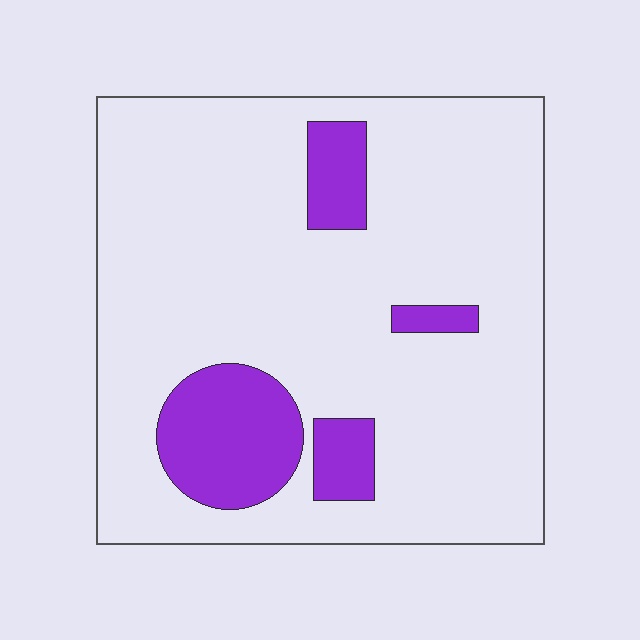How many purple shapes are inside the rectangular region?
4.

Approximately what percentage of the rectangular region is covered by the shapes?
Approximately 15%.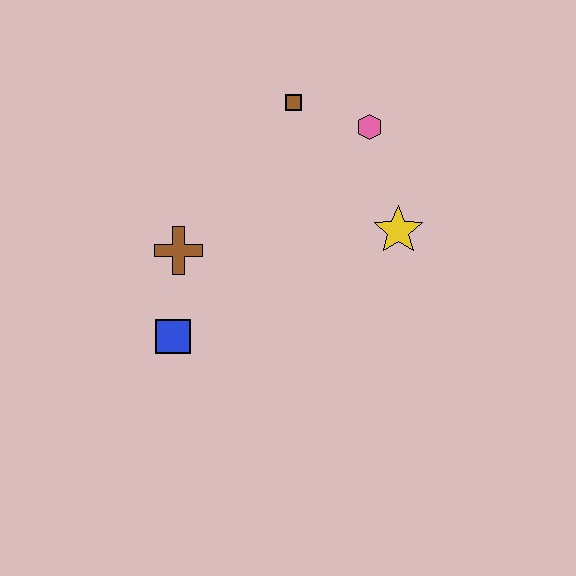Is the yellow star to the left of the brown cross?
No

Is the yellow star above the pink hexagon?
No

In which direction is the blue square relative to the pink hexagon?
The blue square is below the pink hexagon.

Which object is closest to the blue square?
The brown cross is closest to the blue square.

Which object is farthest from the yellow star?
The blue square is farthest from the yellow star.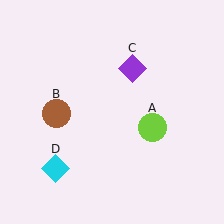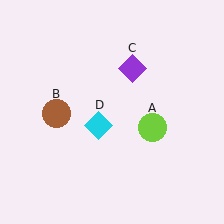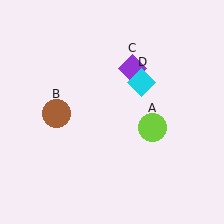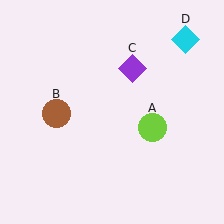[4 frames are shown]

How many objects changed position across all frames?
1 object changed position: cyan diamond (object D).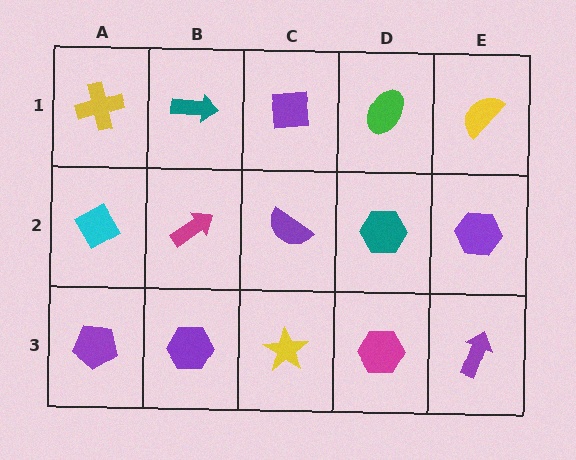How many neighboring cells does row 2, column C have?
4.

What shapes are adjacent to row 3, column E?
A purple hexagon (row 2, column E), a magenta hexagon (row 3, column D).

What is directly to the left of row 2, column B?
A cyan diamond.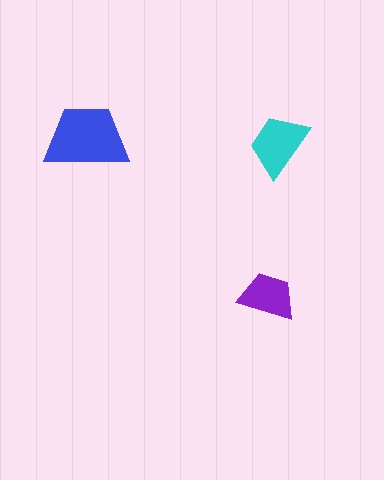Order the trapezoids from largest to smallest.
the blue one, the cyan one, the purple one.